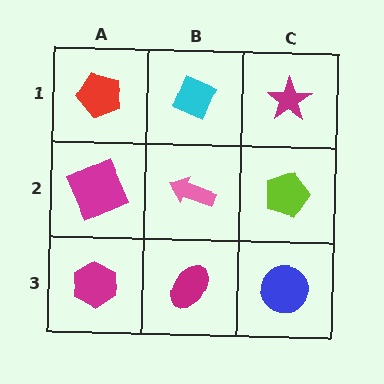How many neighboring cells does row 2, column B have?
4.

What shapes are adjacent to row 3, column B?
A pink arrow (row 2, column B), a magenta hexagon (row 3, column A), a blue circle (row 3, column C).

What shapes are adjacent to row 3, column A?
A magenta square (row 2, column A), a magenta ellipse (row 3, column B).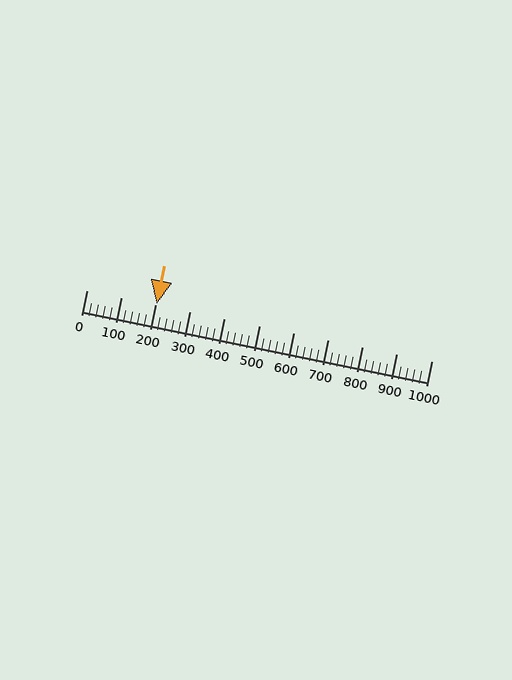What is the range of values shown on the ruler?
The ruler shows values from 0 to 1000.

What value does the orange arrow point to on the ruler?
The orange arrow points to approximately 203.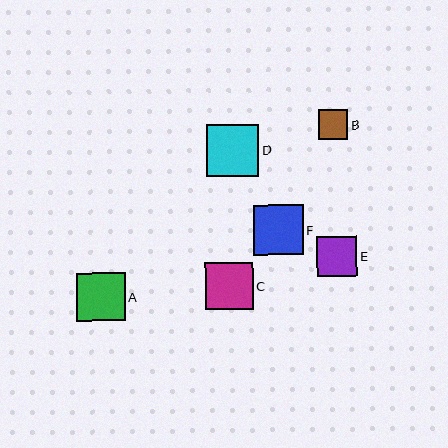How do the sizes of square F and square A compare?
Square F and square A are approximately the same size.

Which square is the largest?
Square D is the largest with a size of approximately 52 pixels.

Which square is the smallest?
Square B is the smallest with a size of approximately 30 pixels.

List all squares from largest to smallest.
From largest to smallest: D, F, A, C, E, B.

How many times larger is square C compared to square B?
Square C is approximately 1.6 times the size of square B.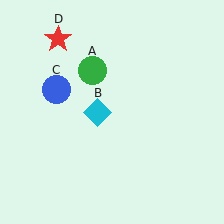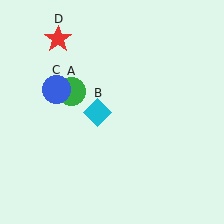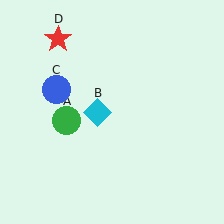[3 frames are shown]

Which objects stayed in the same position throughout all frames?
Cyan diamond (object B) and blue circle (object C) and red star (object D) remained stationary.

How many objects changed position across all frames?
1 object changed position: green circle (object A).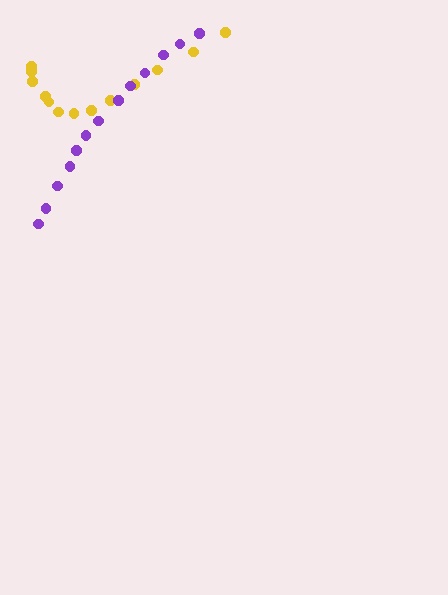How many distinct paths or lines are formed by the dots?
There are 2 distinct paths.